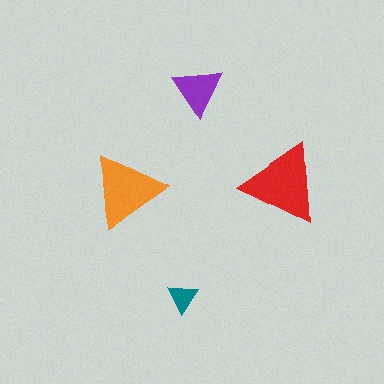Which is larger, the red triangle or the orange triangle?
The red one.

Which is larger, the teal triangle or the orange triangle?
The orange one.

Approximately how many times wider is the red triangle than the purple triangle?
About 1.5 times wider.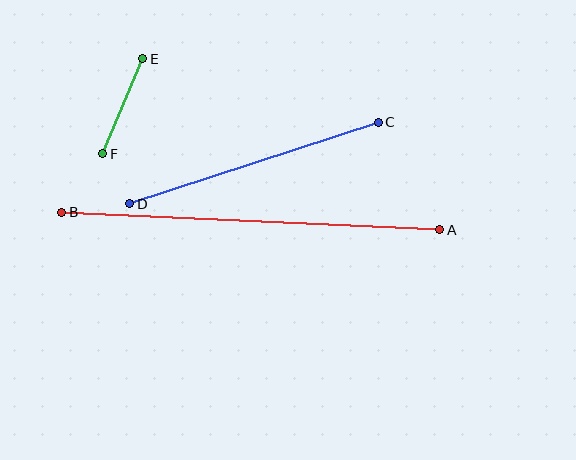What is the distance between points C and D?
The distance is approximately 261 pixels.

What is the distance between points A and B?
The distance is approximately 379 pixels.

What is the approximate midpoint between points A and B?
The midpoint is at approximately (251, 221) pixels.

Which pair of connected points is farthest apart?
Points A and B are farthest apart.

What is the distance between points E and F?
The distance is approximately 103 pixels.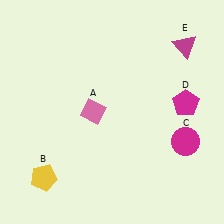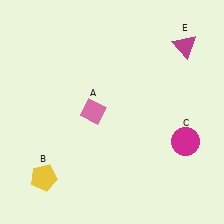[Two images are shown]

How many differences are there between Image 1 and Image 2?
There is 1 difference between the two images.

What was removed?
The magenta pentagon (D) was removed in Image 2.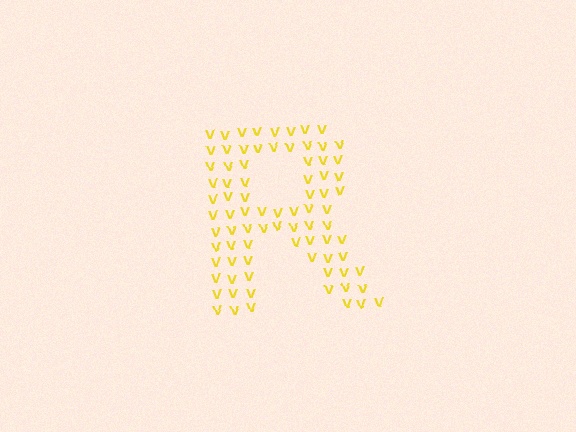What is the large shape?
The large shape is the letter R.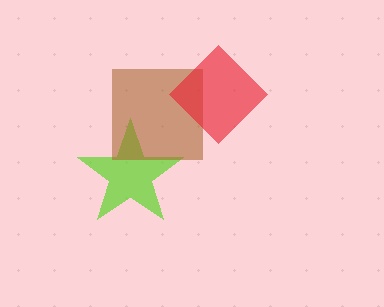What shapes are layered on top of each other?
The layered shapes are: a lime star, a brown square, a red diamond.